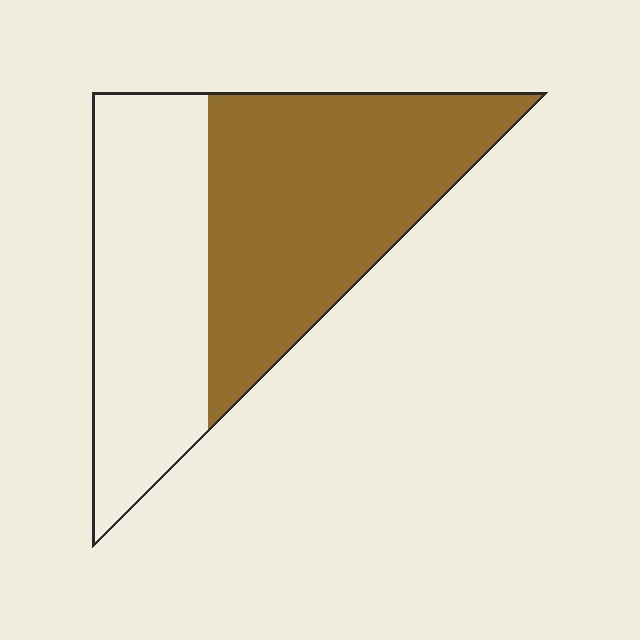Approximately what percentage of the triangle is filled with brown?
Approximately 55%.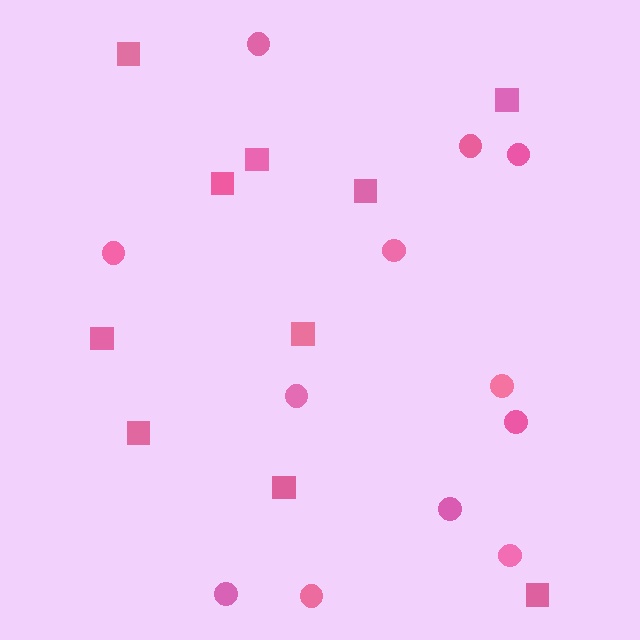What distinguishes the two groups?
There are 2 groups: one group of squares (10) and one group of circles (12).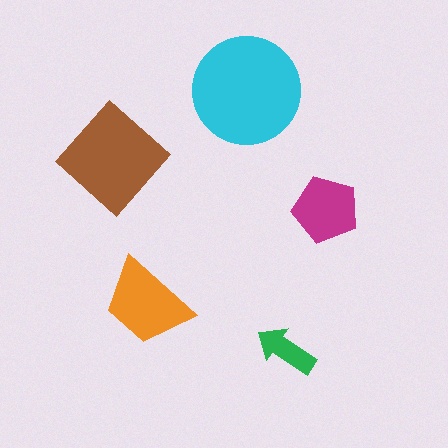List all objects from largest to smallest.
The cyan circle, the brown diamond, the orange trapezoid, the magenta pentagon, the green arrow.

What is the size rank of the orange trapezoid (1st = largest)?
3rd.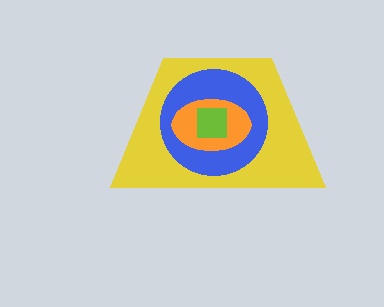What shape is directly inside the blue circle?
The orange ellipse.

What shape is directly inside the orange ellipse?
The lime square.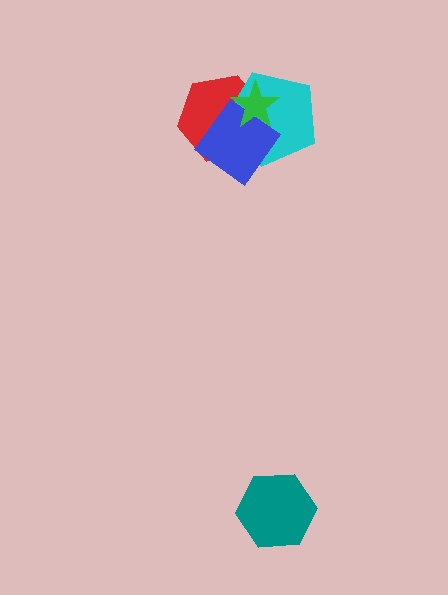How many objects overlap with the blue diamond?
3 objects overlap with the blue diamond.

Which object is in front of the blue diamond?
The green star is in front of the blue diamond.